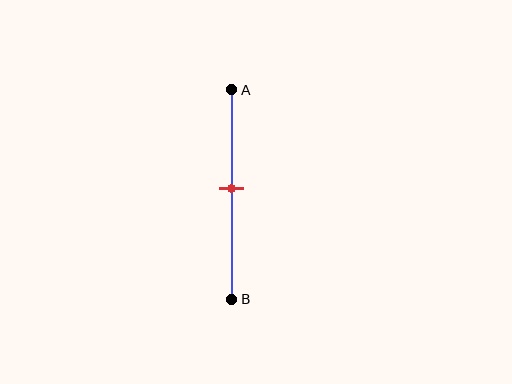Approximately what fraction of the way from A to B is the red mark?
The red mark is approximately 45% of the way from A to B.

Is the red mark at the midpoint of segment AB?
Yes, the mark is approximately at the midpoint.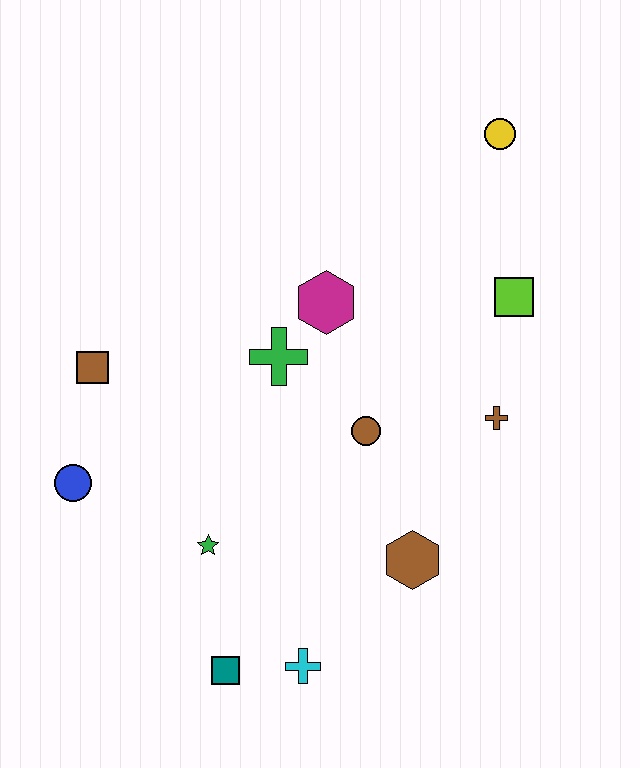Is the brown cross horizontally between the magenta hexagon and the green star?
No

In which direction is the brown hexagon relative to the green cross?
The brown hexagon is below the green cross.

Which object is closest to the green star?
The teal square is closest to the green star.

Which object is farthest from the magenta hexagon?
The teal square is farthest from the magenta hexagon.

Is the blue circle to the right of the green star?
No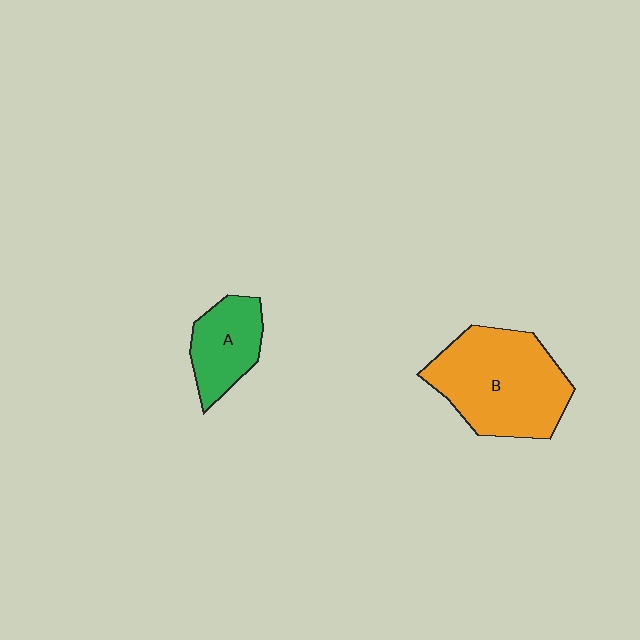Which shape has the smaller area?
Shape A (green).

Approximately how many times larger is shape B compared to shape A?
Approximately 2.0 times.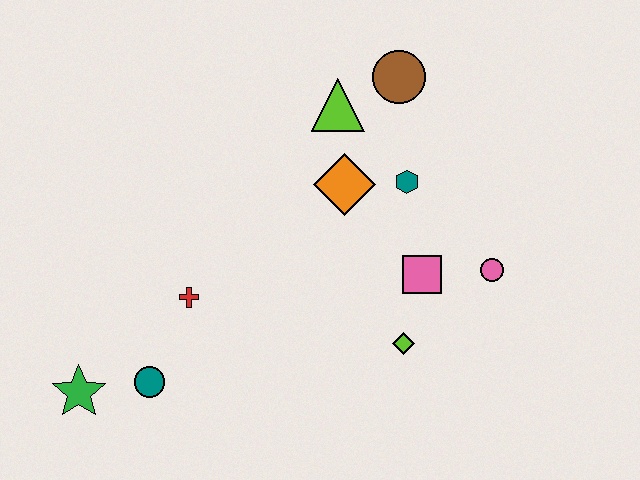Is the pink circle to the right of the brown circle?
Yes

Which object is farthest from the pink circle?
The green star is farthest from the pink circle.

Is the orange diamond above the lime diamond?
Yes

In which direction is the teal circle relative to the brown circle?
The teal circle is below the brown circle.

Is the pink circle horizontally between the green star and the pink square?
No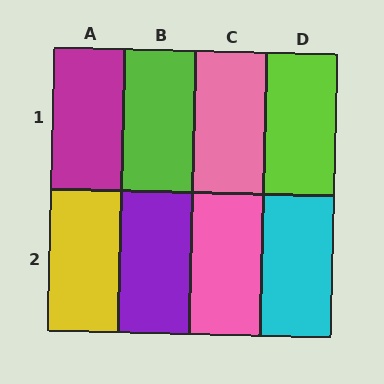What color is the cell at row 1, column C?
Pink.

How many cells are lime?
2 cells are lime.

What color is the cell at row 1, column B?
Lime.